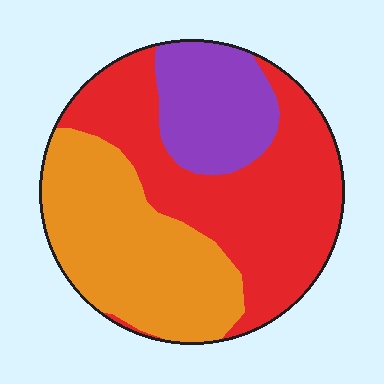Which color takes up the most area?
Red, at roughly 45%.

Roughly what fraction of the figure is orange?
Orange takes up about three eighths (3/8) of the figure.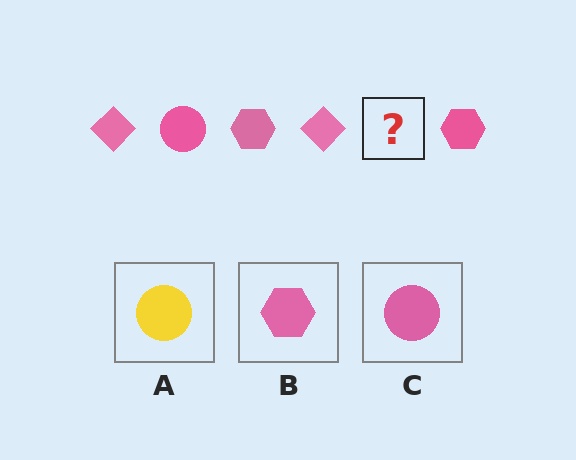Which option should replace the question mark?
Option C.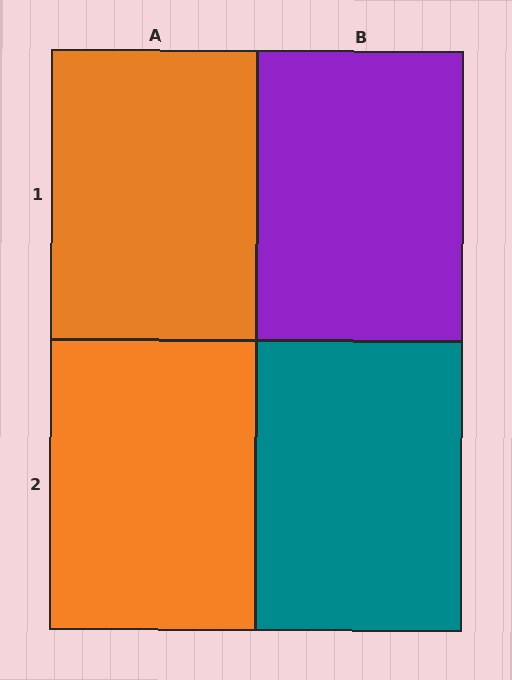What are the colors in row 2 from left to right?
Orange, teal.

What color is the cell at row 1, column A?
Orange.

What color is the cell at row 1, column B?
Purple.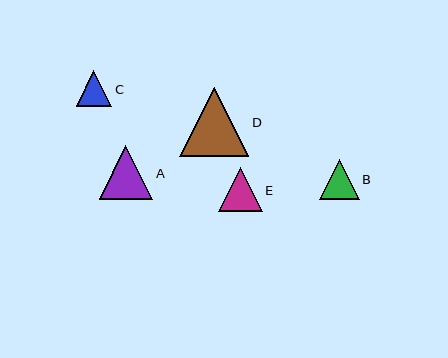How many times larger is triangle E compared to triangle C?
Triangle E is approximately 1.2 times the size of triangle C.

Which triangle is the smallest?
Triangle C is the smallest with a size of approximately 35 pixels.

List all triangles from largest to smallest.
From largest to smallest: D, A, E, B, C.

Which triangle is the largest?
Triangle D is the largest with a size of approximately 69 pixels.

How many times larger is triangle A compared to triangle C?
Triangle A is approximately 1.5 times the size of triangle C.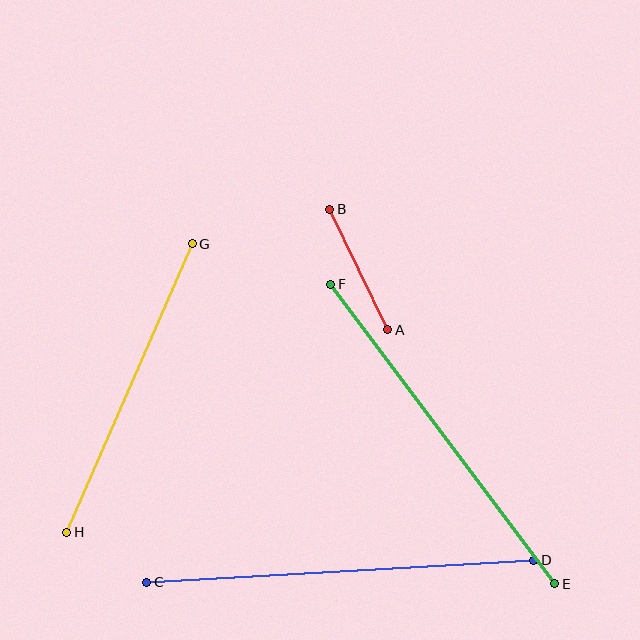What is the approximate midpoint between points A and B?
The midpoint is at approximately (359, 269) pixels.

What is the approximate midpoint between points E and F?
The midpoint is at approximately (443, 434) pixels.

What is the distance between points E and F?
The distance is approximately 374 pixels.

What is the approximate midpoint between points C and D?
The midpoint is at approximately (340, 571) pixels.